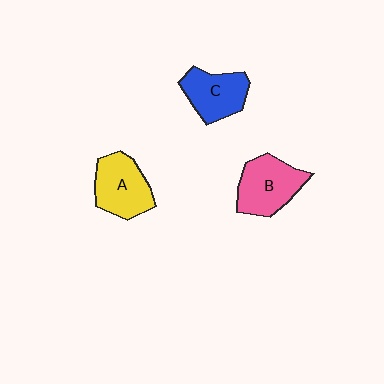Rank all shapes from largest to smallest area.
From largest to smallest: B (pink), A (yellow), C (blue).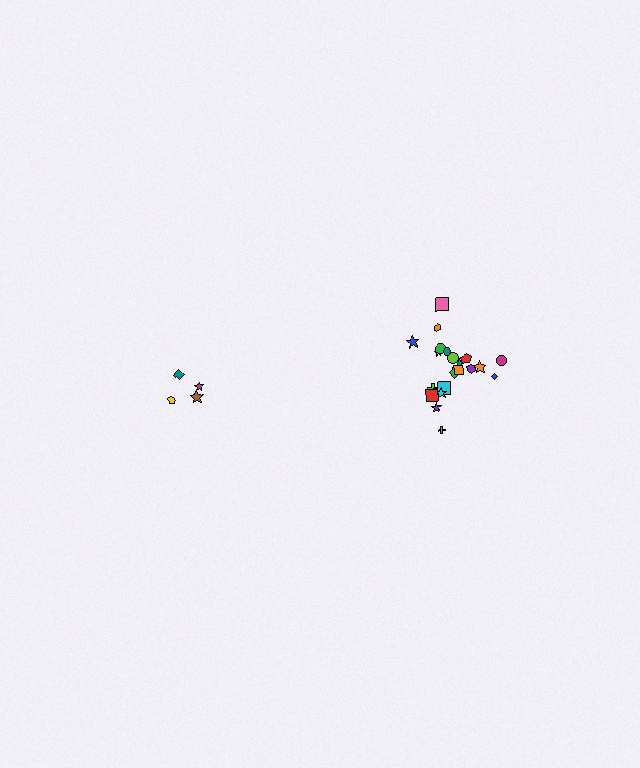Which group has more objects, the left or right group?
The right group.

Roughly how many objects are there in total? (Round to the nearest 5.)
Roughly 25 objects in total.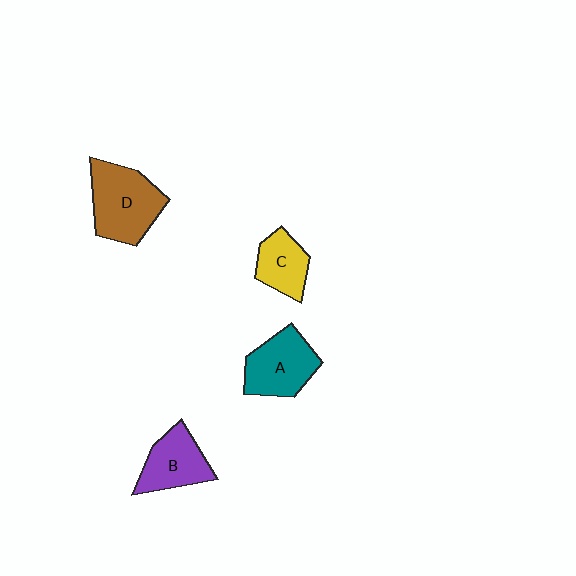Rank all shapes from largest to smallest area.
From largest to smallest: D (brown), A (teal), B (purple), C (yellow).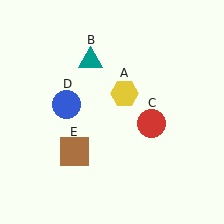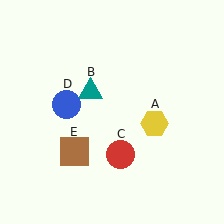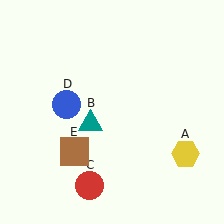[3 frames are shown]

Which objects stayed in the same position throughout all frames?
Blue circle (object D) and brown square (object E) remained stationary.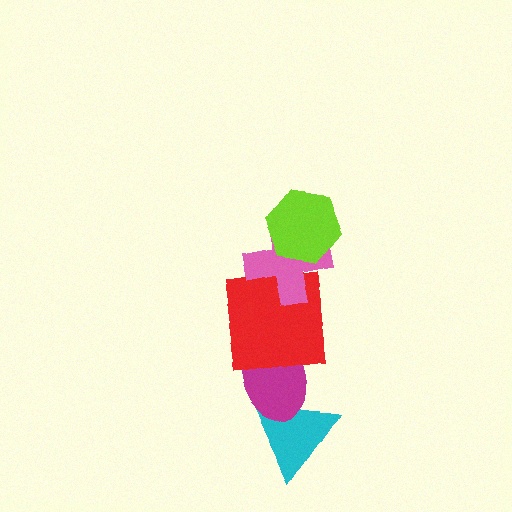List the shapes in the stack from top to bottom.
From top to bottom: the lime hexagon, the pink cross, the red square, the magenta ellipse, the cyan triangle.